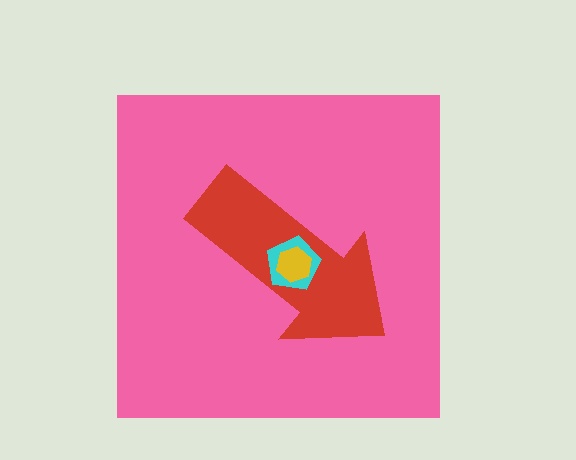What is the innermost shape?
The yellow hexagon.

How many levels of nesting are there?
4.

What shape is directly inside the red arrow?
The cyan pentagon.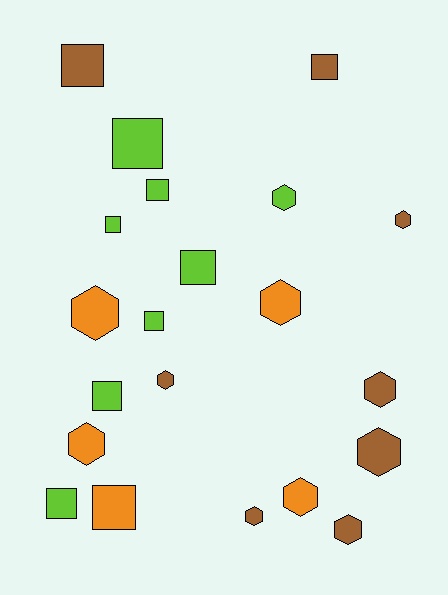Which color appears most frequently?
Brown, with 8 objects.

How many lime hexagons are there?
There is 1 lime hexagon.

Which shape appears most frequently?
Hexagon, with 11 objects.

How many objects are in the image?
There are 21 objects.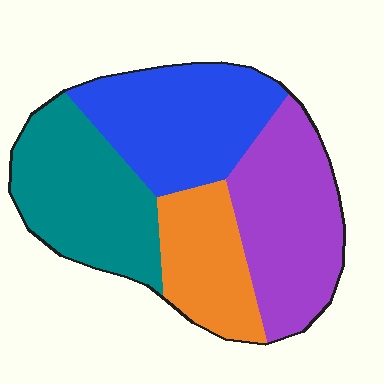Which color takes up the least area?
Orange, at roughly 20%.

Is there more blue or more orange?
Blue.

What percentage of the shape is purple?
Purple covers roughly 30% of the shape.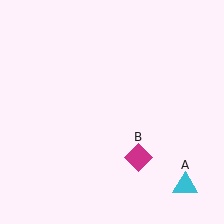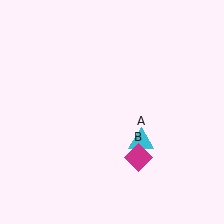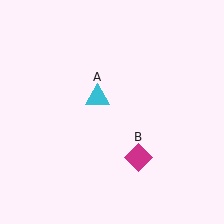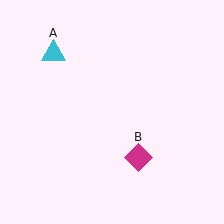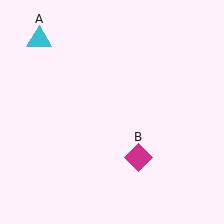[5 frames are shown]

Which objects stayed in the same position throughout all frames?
Magenta diamond (object B) remained stationary.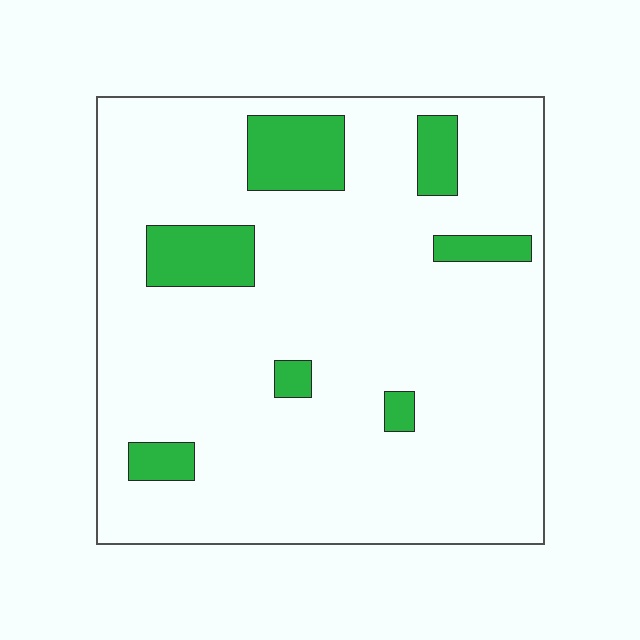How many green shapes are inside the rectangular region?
7.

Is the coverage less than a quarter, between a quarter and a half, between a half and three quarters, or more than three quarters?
Less than a quarter.